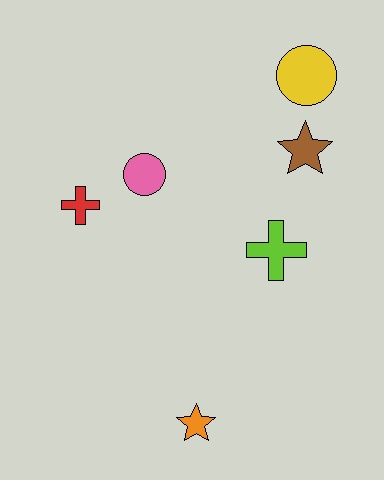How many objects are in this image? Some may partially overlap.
There are 6 objects.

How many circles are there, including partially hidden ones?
There are 2 circles.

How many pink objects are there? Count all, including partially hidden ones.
There is 1 pink object.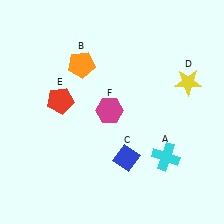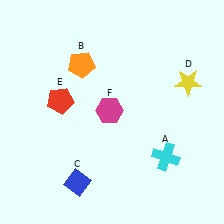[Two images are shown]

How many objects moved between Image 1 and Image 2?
1 object moved between the two images.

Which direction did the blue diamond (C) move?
The blue diamond (C) moved left.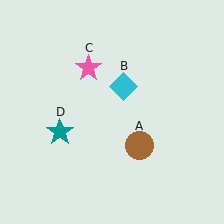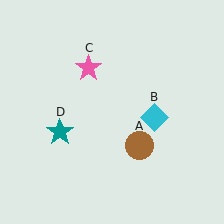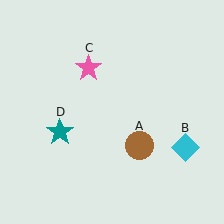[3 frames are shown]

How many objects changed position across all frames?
1 object changed position: cyan diamond (object B).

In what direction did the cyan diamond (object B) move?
The cyan diamond (object B) moved down and to the right.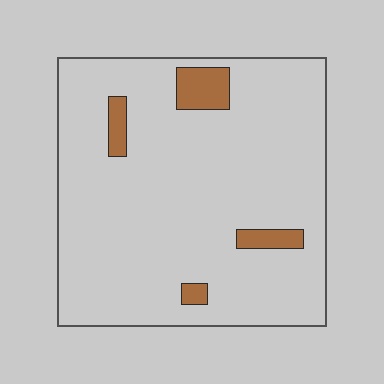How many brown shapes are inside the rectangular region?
4.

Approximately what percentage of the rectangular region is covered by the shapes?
Approximately 5%.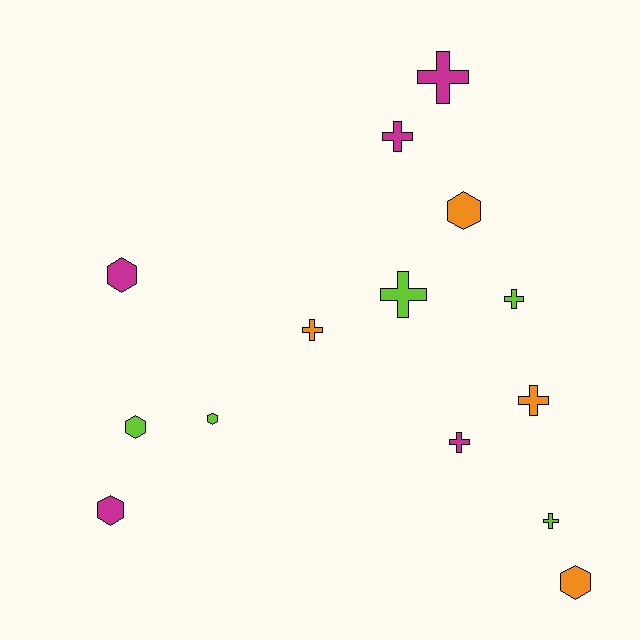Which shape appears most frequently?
Cross, with 8 objects.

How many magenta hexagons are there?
There are 2 magenta hexagons.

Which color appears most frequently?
Magenta, with 5 objects.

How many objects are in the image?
There are 14 objects.